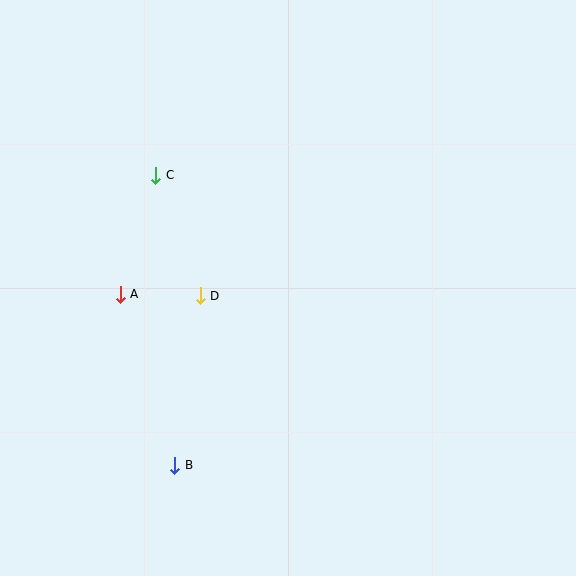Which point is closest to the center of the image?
Point D at (200, 296) is closest to the center.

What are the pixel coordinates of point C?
Point C is at (156, 175).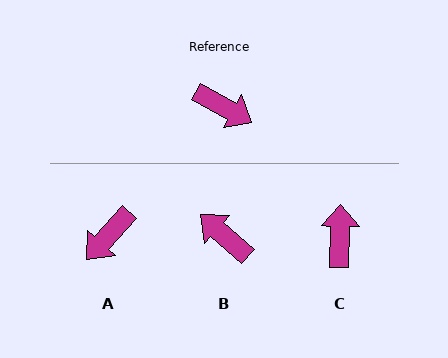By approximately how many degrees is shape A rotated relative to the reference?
Approximately 103 degrees clockwise.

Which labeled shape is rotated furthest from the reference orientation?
B, about 168 degrees away.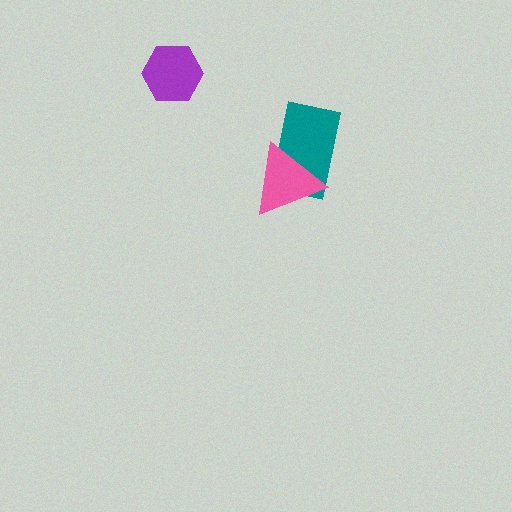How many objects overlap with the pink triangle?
1 object overlaps with the pink triangle.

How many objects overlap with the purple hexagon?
0 objects overlap with the purple hexagon.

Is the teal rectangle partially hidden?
Yes, it is partially covered by another shape.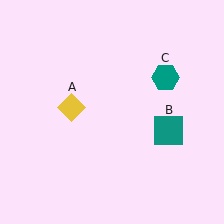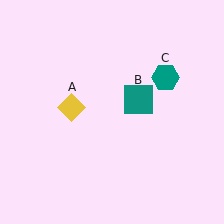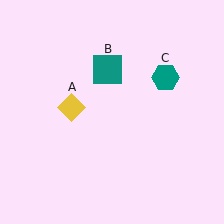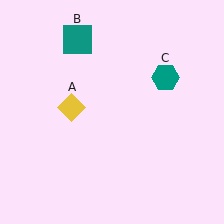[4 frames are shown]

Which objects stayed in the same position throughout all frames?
Yellow diamond (object A) and teal hexagon (object C) remained stationary.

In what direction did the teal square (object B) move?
The teal square (object B) moved up and to the left.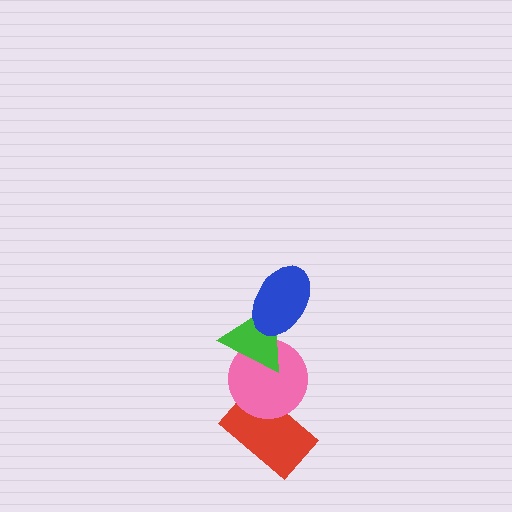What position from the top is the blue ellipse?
The blue ellipse is 1st from the top.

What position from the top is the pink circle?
The pink circle is 3rd from the top.